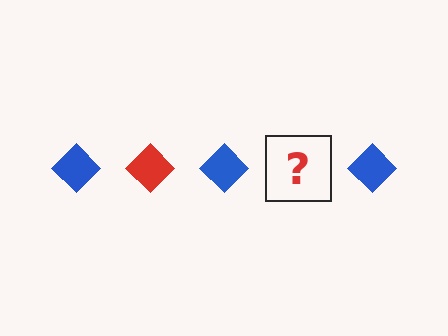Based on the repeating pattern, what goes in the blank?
The blank should be a red diamond.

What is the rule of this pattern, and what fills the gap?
The rule is that the pattern cycles through blue, red diamonds. The gap should be filled with a red diamond.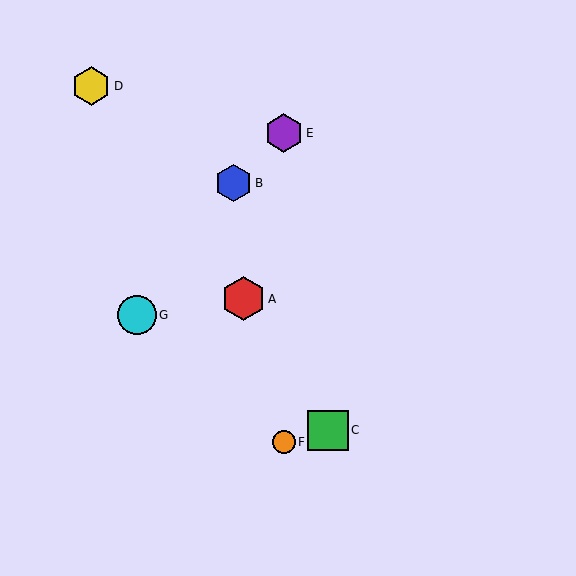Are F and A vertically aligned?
No, F is at x≈284 and A is at x≈243.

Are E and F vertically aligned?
Yes, both are at x≈284.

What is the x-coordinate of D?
Object D is at x≈91.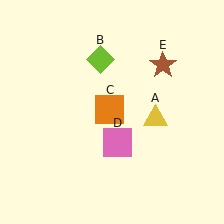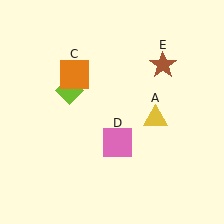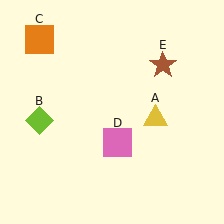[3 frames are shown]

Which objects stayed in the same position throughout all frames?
Yellow triangle (object A) and pink square (object D) and brown star (object E) remained stationary.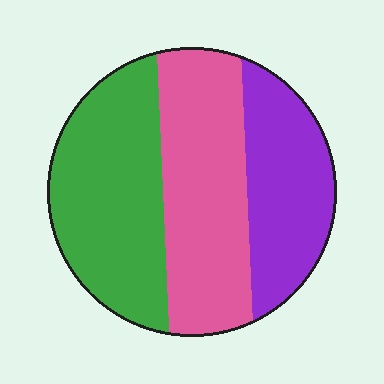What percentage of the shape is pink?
Pink covers around 35% of the shape.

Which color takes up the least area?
Purple, at roughly 25%.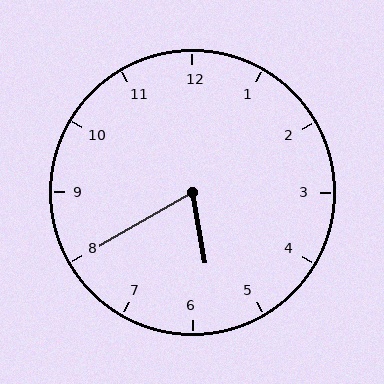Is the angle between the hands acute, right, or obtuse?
It is acute.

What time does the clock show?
5:40.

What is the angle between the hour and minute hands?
Approximately 70 degrees.